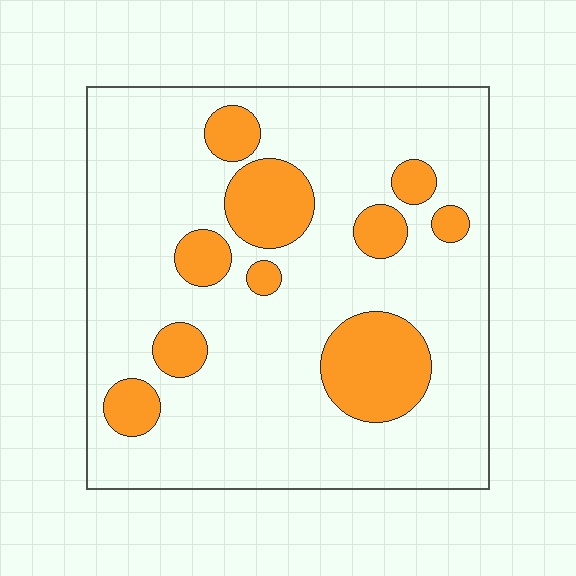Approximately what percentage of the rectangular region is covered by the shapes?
Approximately 20%.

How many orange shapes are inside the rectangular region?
10.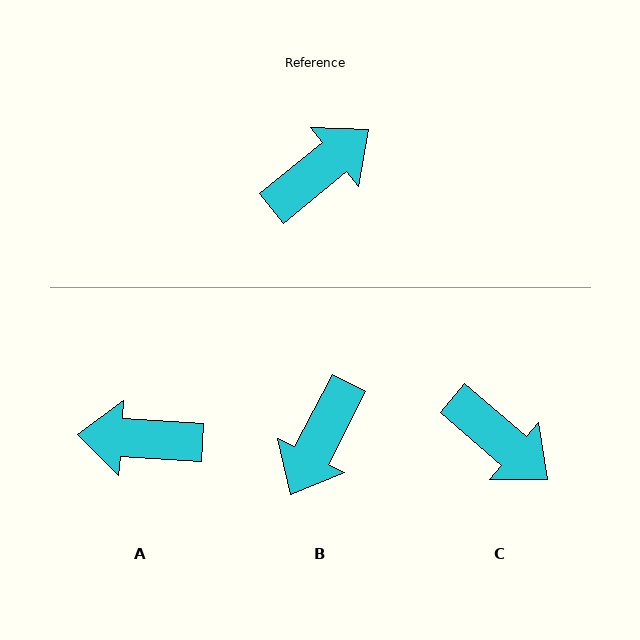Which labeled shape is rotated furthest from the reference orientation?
B, about 157 degrees away.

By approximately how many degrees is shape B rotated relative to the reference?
Approximately 157 degrees clockwise.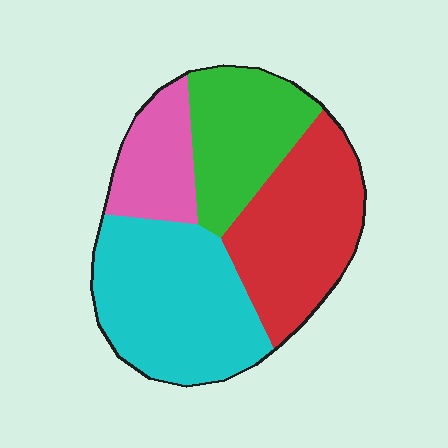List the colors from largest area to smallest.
From largest to smallest: cyan, red, green, pink.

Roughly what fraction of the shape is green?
Green covers about 20% of the shape.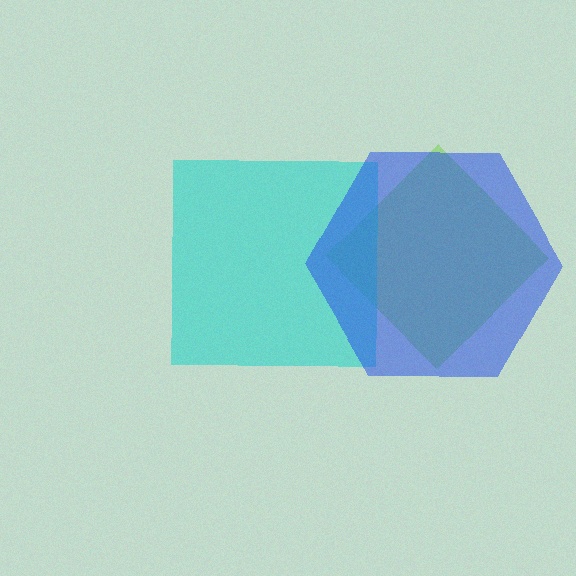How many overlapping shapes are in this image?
There are 3 overlapping shapes in the image.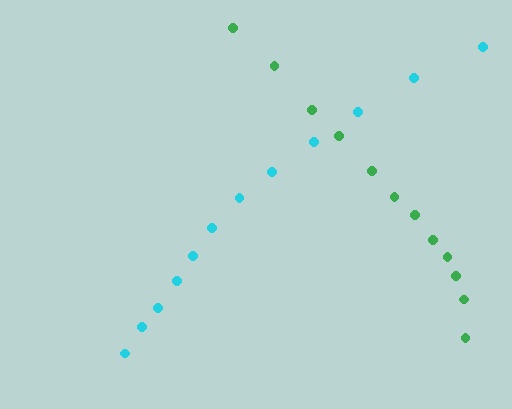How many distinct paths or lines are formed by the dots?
There are 2 distinct paths.